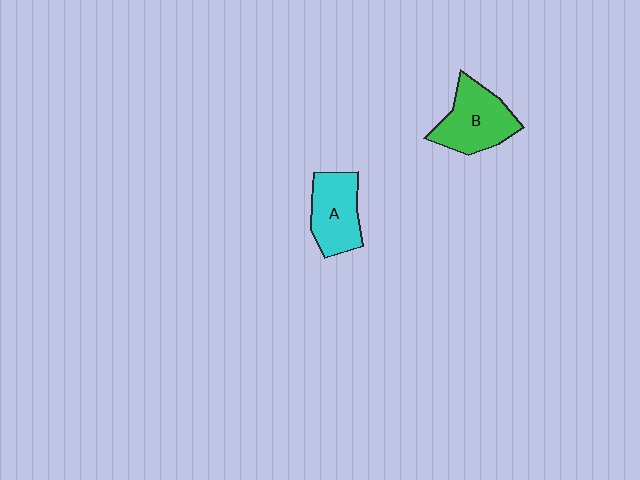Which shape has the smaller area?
Shape A (cyan).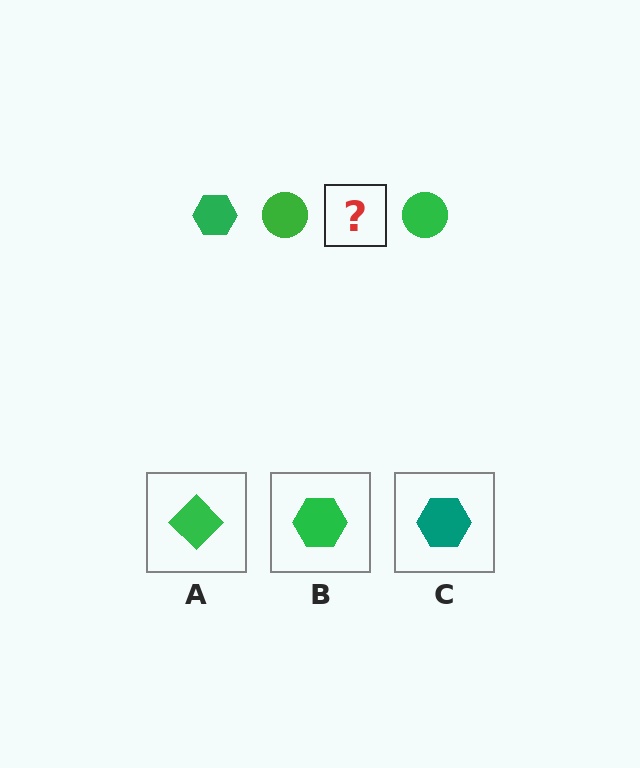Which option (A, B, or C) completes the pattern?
B.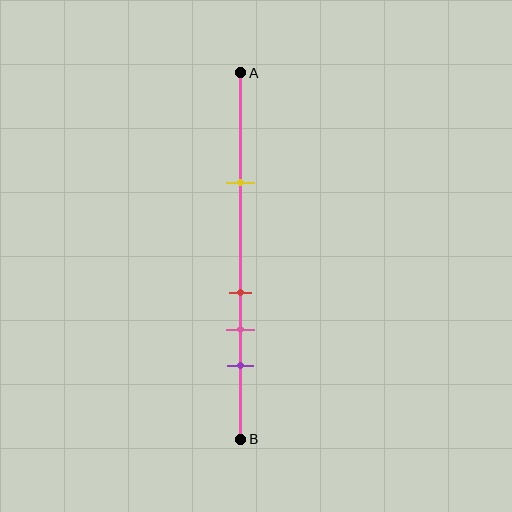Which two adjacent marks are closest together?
The red and pink marks are the closest adjacent pair.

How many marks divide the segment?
There are 4 marks dividing the segment.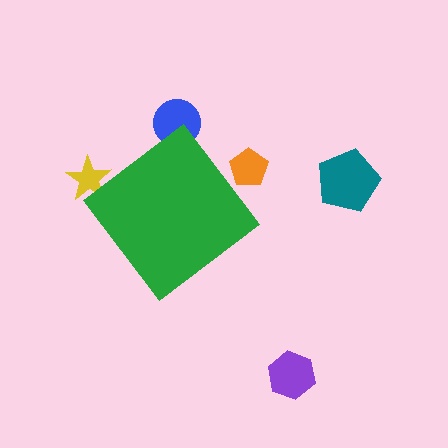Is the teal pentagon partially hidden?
No, the teal pentagon is fully visible.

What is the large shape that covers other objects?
A green diamond.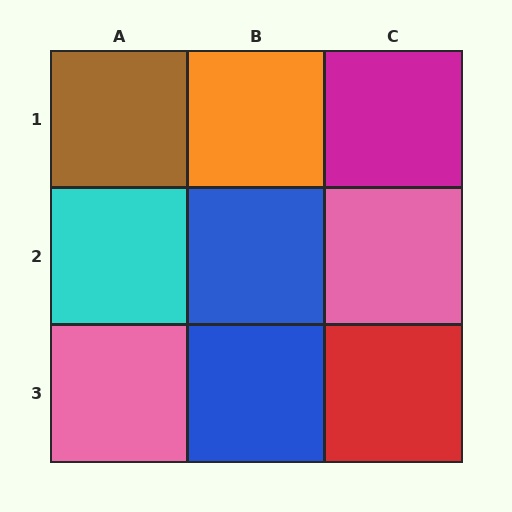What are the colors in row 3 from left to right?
Pink, blue, red.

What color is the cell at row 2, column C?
Pink.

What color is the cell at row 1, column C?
Magenta.